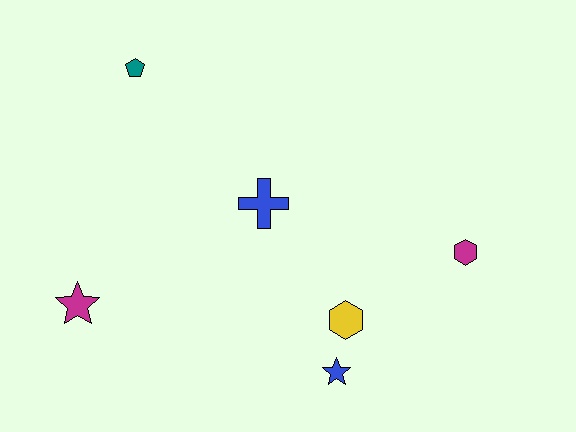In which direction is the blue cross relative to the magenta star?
The blue cross is to the right of the magenta star.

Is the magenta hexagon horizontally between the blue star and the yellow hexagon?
No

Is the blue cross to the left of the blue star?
Yes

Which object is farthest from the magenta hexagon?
The magenta star is farthest from the magenta hexagon.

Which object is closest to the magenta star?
The blue cross is closest to the magenta star.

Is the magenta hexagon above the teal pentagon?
No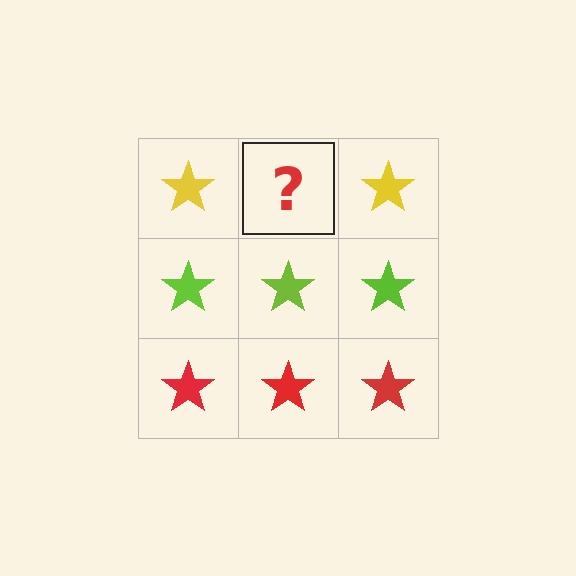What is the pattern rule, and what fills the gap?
The rule is that each row has a consistent color. The gap should be filled with a yellow star.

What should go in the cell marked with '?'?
The missing cell should contain a yellow star.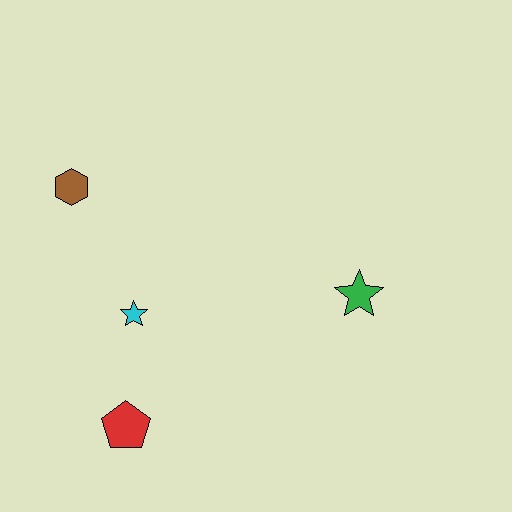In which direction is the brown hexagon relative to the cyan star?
The brown hexagon is above the cyan star.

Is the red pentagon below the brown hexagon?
Yes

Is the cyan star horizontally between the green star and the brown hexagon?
Yes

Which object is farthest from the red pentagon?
The green star is farthest from the red pentagon.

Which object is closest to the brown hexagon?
The cyan star is closest to the brown hexagon.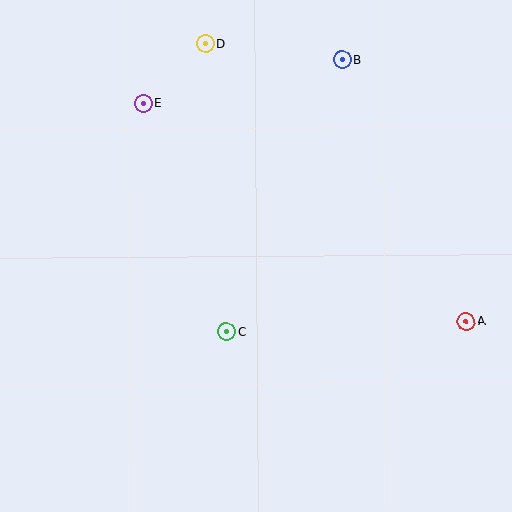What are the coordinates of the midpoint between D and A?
The midpoint between D and A is at (336, 183).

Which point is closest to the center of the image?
Point C at (226, 332) is closest to the center.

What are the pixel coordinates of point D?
Point D is at (206, 44).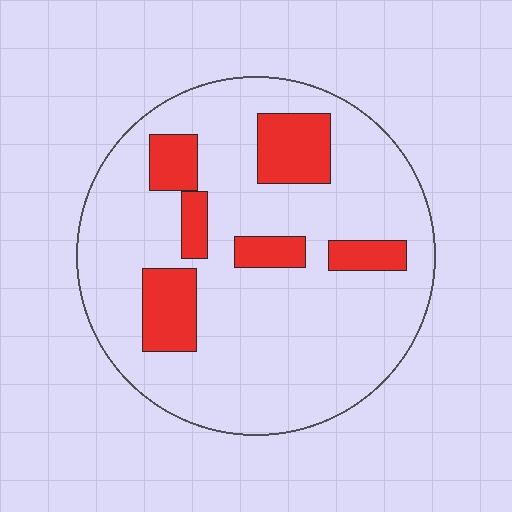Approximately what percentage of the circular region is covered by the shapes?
Approximately 20%.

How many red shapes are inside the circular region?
6.